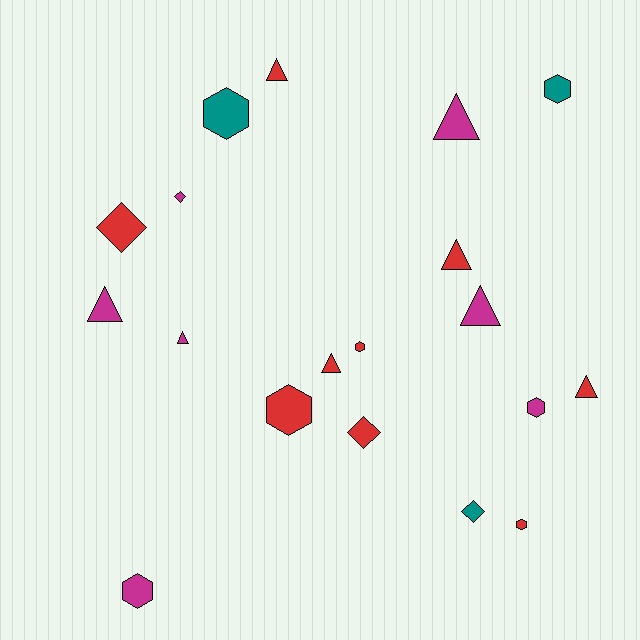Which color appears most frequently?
Red, with 9 objects.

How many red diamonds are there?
There are 2 red diamonds.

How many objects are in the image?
There are 19 objects.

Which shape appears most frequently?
Triangle, with 8 objects.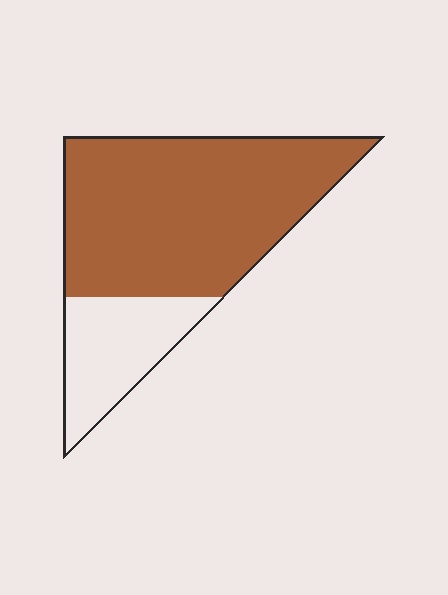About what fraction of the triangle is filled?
About three quarters (3/4).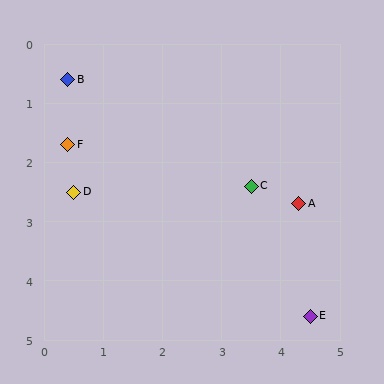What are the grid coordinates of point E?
Point E is at approximately (4.5, 4.6).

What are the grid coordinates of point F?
Point F is at approximately (0.4, 1.7).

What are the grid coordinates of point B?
Point B is at approximately (0.4, 0.6).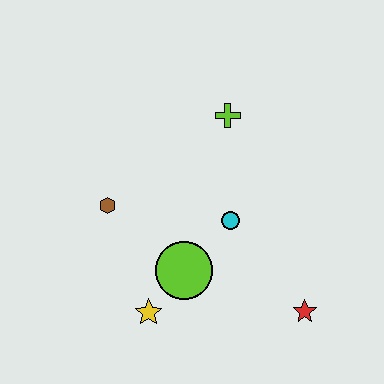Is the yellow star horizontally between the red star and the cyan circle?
No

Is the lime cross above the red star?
Yes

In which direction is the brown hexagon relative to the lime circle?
The brown hexagon is to the left of the lime circle.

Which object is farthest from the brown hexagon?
The red star is farthest from the brown hexagon.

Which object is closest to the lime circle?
The yellow star is closest to the lime circle.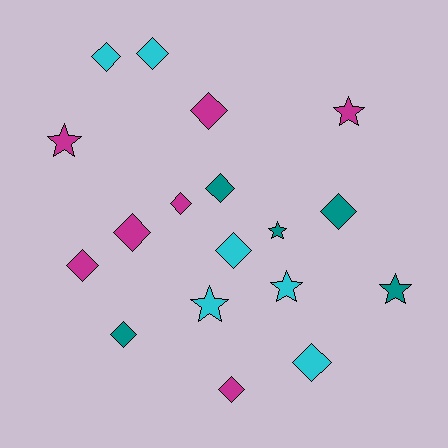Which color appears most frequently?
Magenta, with 7 objects.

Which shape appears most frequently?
Diamond, with 12 objects.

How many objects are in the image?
There are 18 objects.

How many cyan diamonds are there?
There are 4 cyan diamonds.